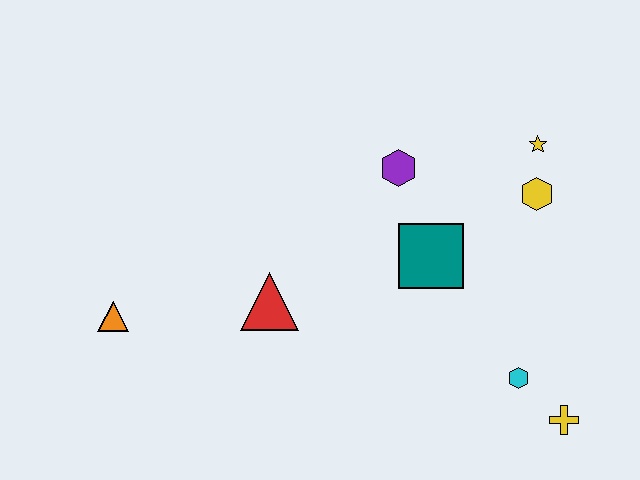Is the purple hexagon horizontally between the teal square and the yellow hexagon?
No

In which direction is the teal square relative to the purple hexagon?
The teal square is below the purple hexagon.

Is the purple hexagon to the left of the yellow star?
Yes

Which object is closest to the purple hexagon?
The teal square is closest to the purple hexagon.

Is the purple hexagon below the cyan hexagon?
No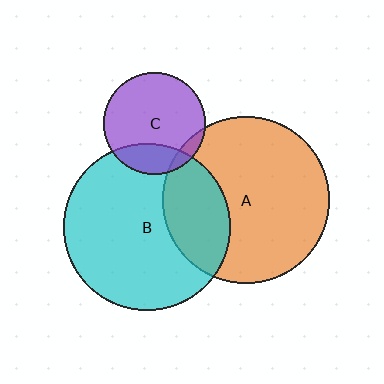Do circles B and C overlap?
Yes.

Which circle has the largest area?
Circle B (cyan).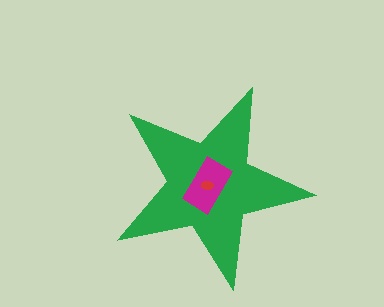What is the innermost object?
The red ellipse.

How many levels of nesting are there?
3.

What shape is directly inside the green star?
The magenta rectangle.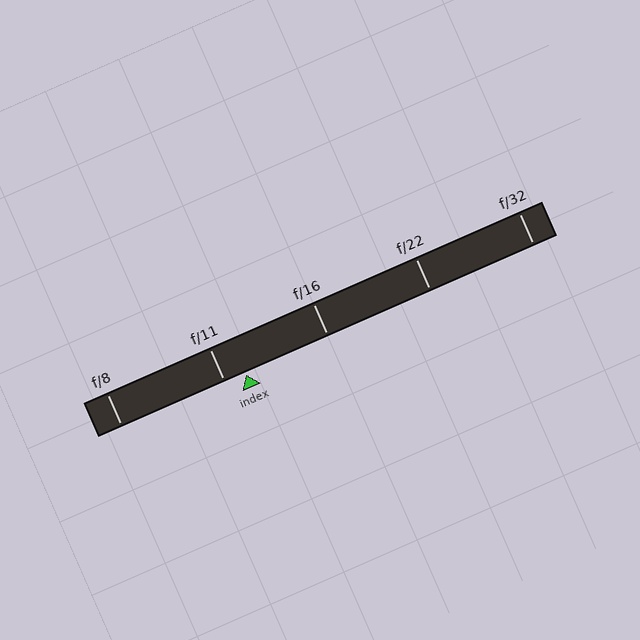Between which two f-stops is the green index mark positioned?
The index mark is between f/11 and f/16.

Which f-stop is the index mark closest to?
The index mark is closest to f/11.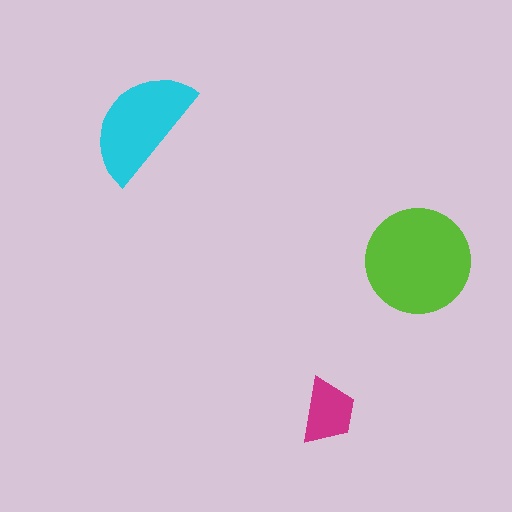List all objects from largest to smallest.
The lime circle, the cyan semicircle, the magenta trapezoid.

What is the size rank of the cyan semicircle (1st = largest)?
2nd.